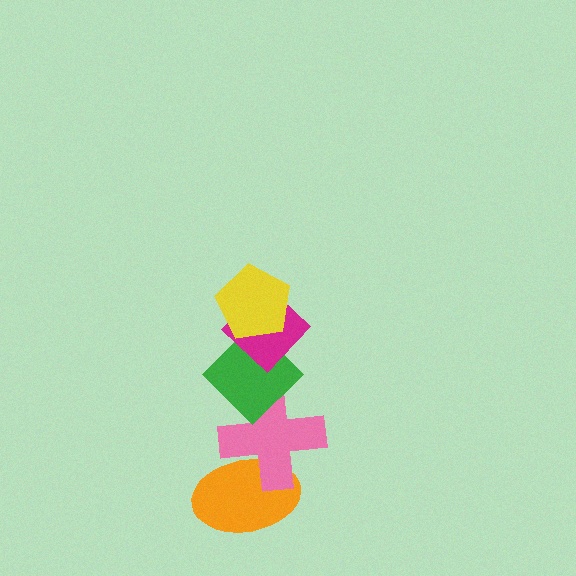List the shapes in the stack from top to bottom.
From top to bottom: the yellow pentagon, the magenta diamond, the green diamond, the pink cross, the orange ellipse.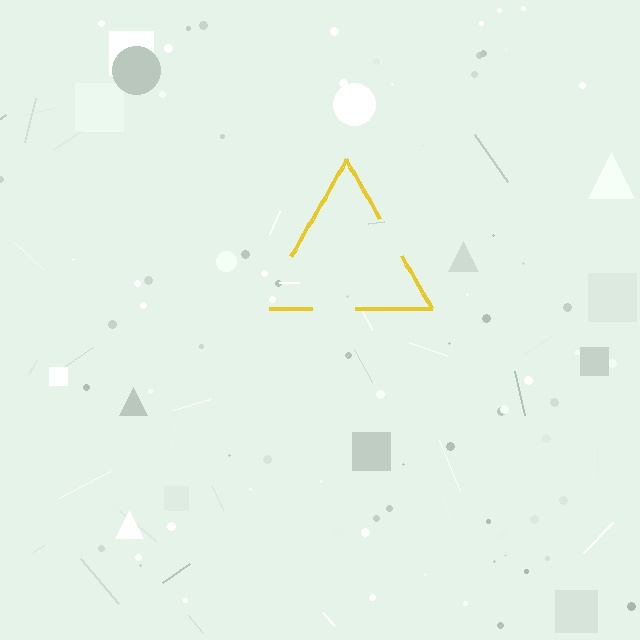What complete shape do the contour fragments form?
The contour fragments form a triangle.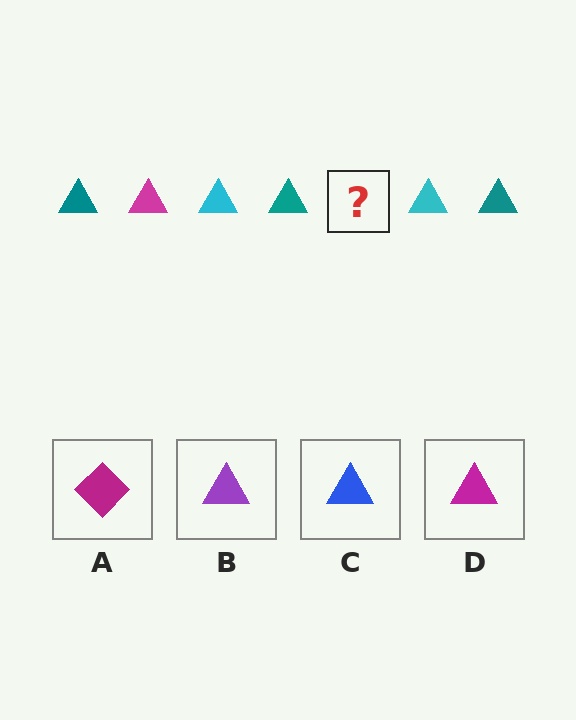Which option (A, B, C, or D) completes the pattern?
D.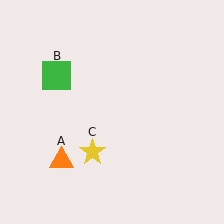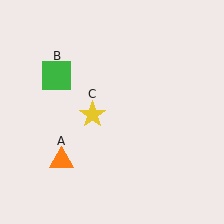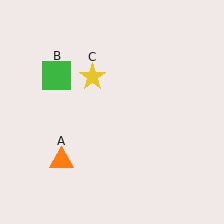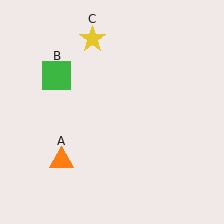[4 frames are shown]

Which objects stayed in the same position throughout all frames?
Orange triangle (object A) and green square (object B) remained stationary.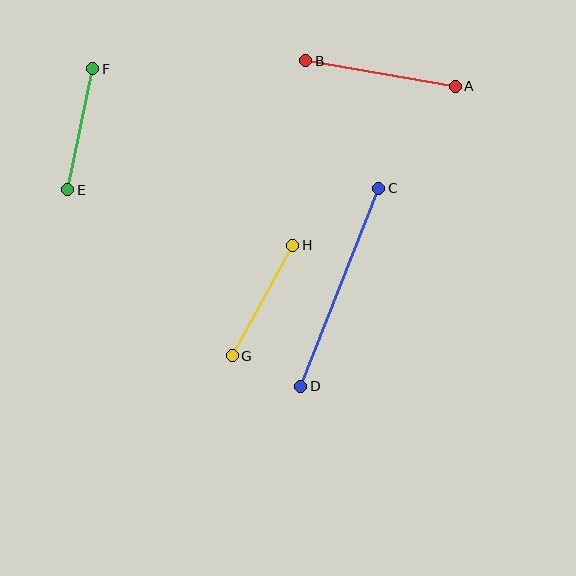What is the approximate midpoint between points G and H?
The midpoint is at approximately (263, 301) pixels.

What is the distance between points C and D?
The distance is approximately 213 pixels.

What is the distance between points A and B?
The distance is approximately 152 pixels.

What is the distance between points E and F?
The distance is approximately 124 pixels.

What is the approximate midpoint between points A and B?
The midpoint is at approximately (381, 73) pixels.